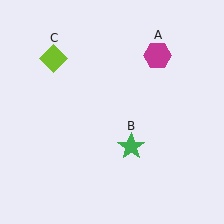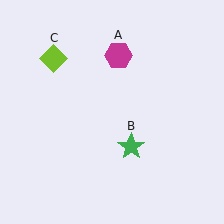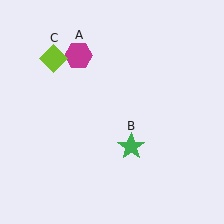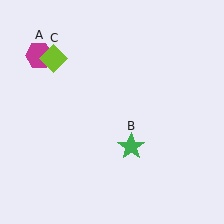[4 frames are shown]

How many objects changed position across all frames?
1 object changed position: magenta hexagon (object A).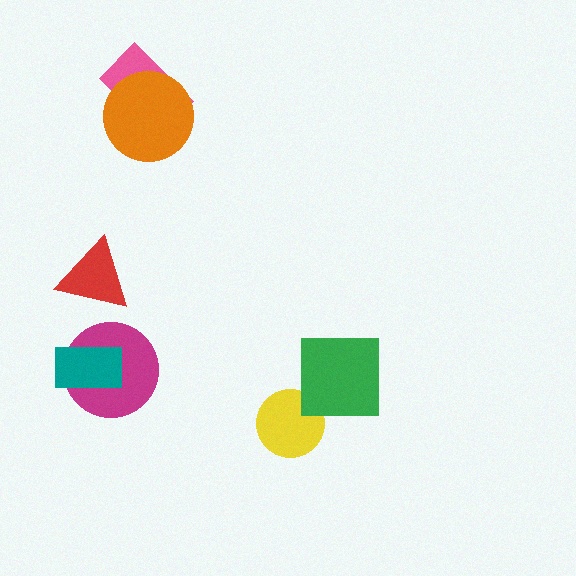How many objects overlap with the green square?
0 objects overlap with the green square.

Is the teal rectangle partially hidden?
No, no other shape covers it.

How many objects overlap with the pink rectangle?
1 object overlaps with the pink rectangle.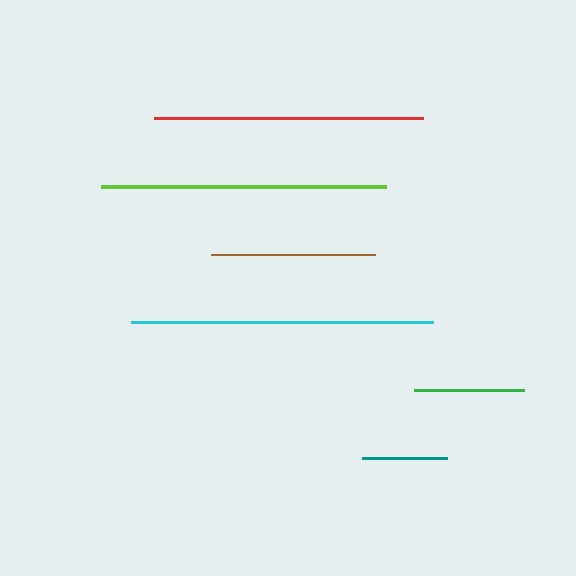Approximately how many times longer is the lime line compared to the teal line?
The lime line is approximately 3.3 times the length of the teal line.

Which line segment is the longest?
The cyan line is the longest at approximately 302 pixels.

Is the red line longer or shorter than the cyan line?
The cyan line is longer than the red line.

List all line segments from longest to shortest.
From longest to shortest: cyan, lime, red, brown, green, teal.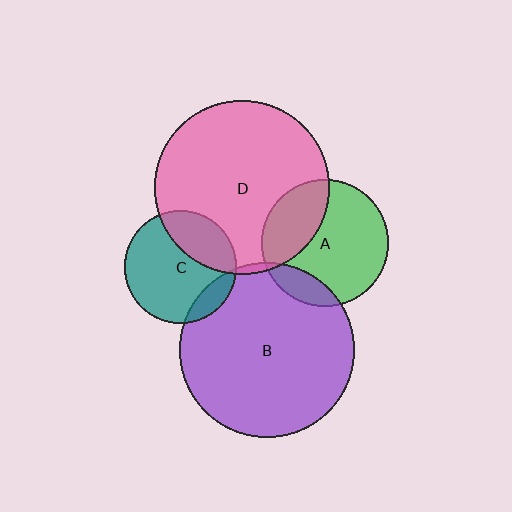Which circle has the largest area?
Circle B (purple).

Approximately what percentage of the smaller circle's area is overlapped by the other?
Approximately 30%.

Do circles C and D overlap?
Yes.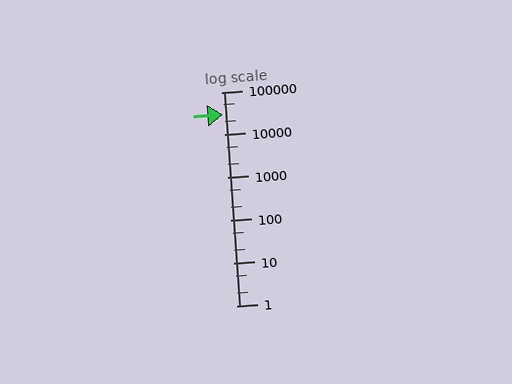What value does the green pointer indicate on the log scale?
The pointer indicates approximately 30000.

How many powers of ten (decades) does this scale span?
The scale spans 5 decades, from 1 to 100000.